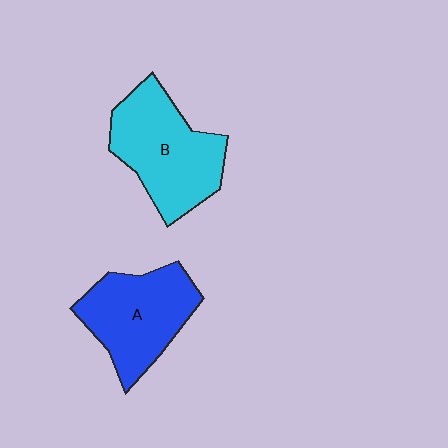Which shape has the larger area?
Shape B (cyan).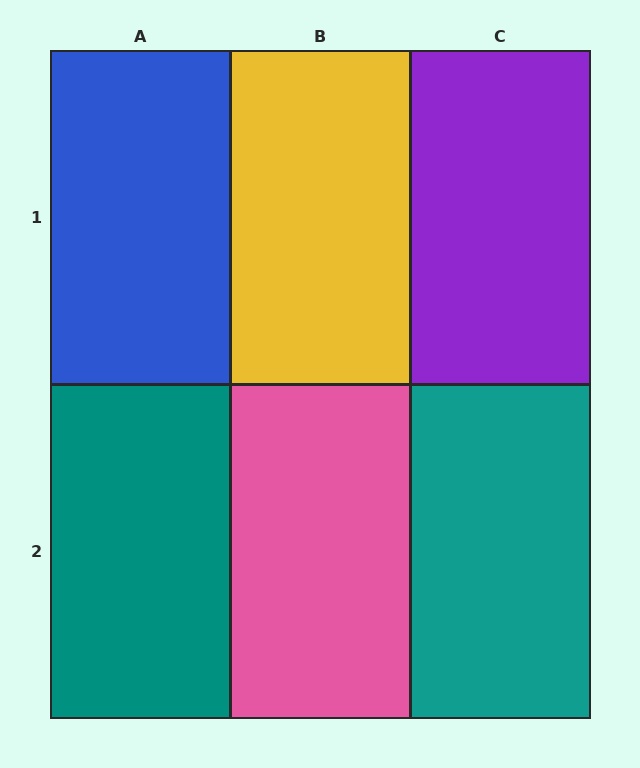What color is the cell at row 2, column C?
Teal.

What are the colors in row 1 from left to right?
Blue, yellow, purple.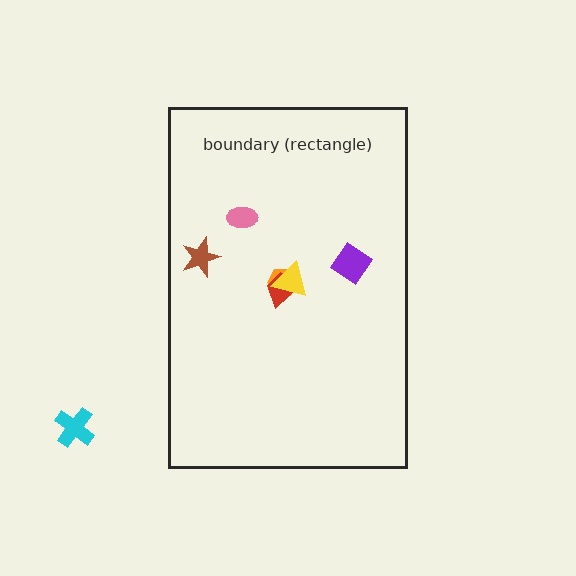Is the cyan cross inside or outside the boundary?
Outside.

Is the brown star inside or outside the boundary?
Inside.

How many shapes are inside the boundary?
6 inside, 1 outside.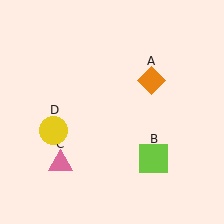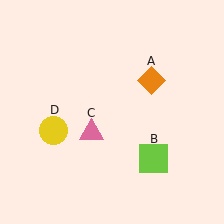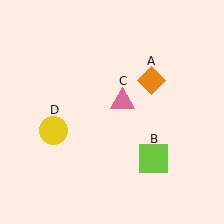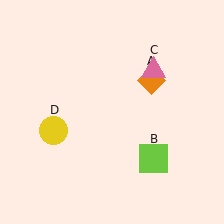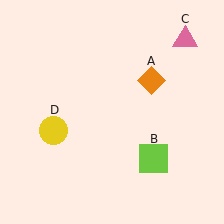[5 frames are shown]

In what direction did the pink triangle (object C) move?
The pink triangle (object C) moved up and to the right.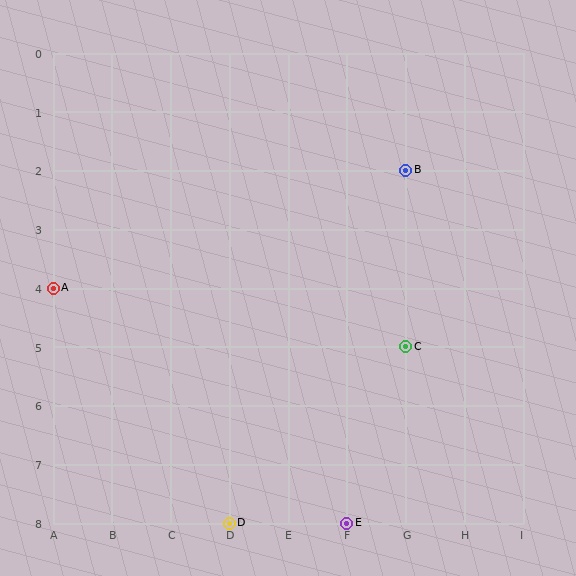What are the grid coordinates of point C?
Point C is at grid coordinates (G, 5).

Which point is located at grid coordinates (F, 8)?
Point E is at (F, 8).